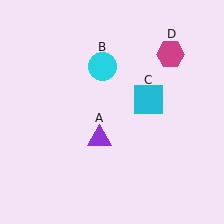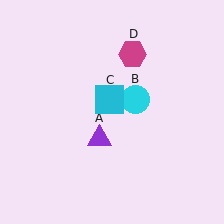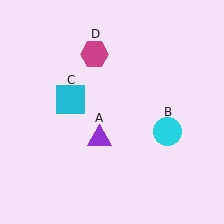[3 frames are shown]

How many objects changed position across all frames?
3 objects changed position: cyan circle (object B), cyan square (object C), magenta hexagon (object D).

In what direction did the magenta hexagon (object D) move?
The magenta hexagon (object D) moved left.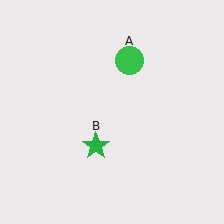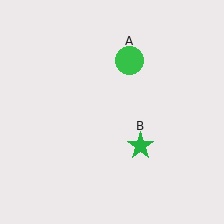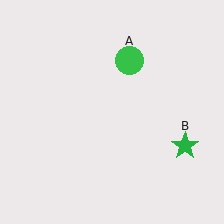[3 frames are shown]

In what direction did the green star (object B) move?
The green star (object B) moved right.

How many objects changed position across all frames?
1 object changed position: green star (object B).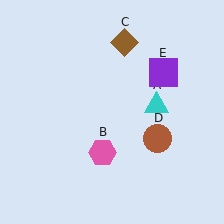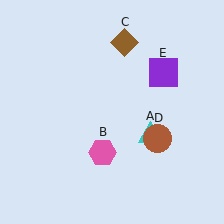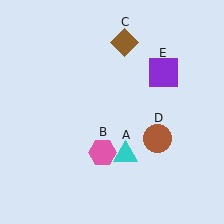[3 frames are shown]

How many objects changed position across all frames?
1 object changed position: cyan triangle (object A).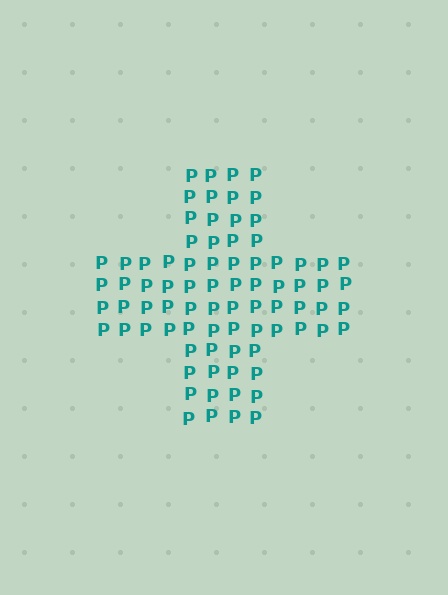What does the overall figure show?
The overall figure shows a cross.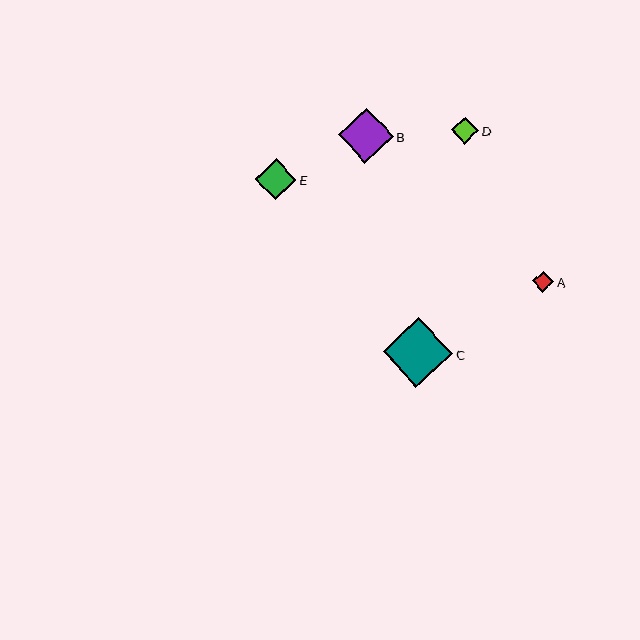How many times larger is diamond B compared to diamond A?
Diamond B is approximately 2.5 times the size of diamond A.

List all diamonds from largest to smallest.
From largest to smallest: C, B, E, D, A.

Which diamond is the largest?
Diamond C is the largest with a size of approximately 70 pixels.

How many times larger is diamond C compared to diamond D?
Diamond C is approximately 2.6 times the size of diamond D.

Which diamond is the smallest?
Diamond A is the smallest with a size of approximately 22 pixels.